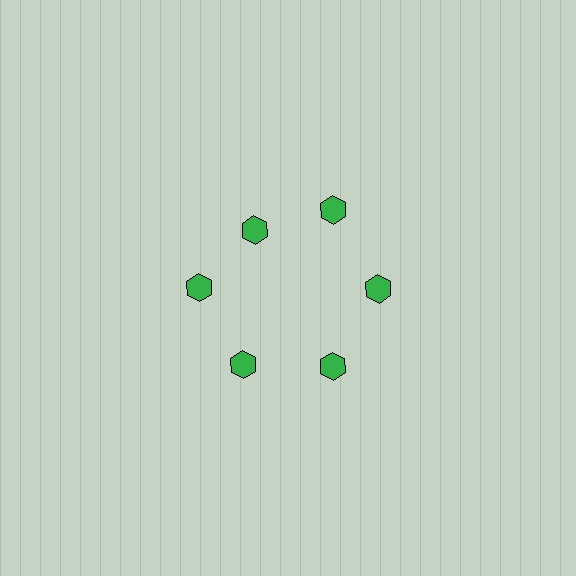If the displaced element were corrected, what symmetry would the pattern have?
It would have 6-fold rotational symmetry — the pattern would map onto itself every 60 degrees.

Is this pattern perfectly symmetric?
No. The 6 green hexagons are arranged in a ring, but one element near the 11 o'clock position is pulled inward toward the center, breaking the 6-fold rotational symmetry.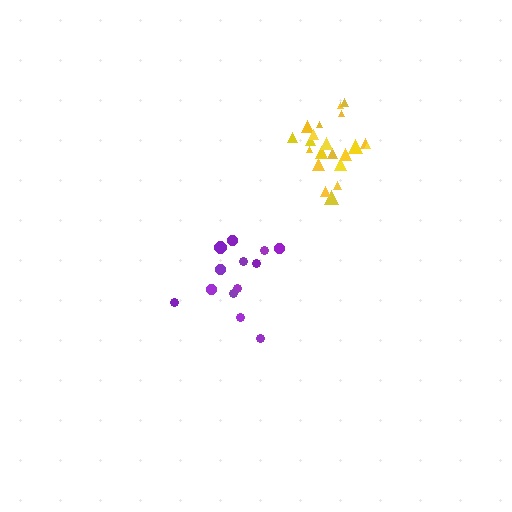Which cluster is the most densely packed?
Yellow.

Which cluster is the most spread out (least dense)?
Purple.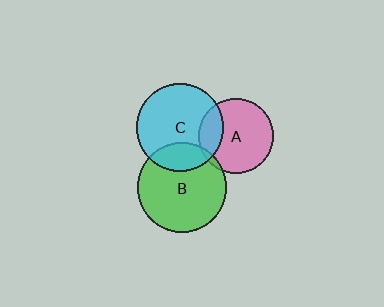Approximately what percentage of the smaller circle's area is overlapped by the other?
Approximately 5%.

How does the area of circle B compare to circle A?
Approximately 1.4 times.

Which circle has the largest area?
Circle B (green).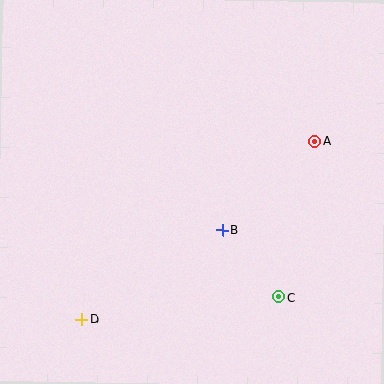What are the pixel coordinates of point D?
Point D is at (82, 320).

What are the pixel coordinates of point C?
Point C is at (279, 297).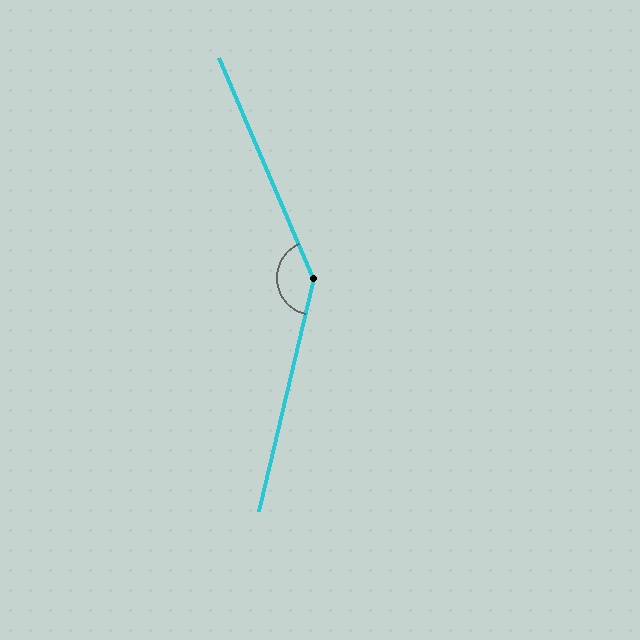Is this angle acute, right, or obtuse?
It is obtuse.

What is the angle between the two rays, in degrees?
Approximately 143 degrees.